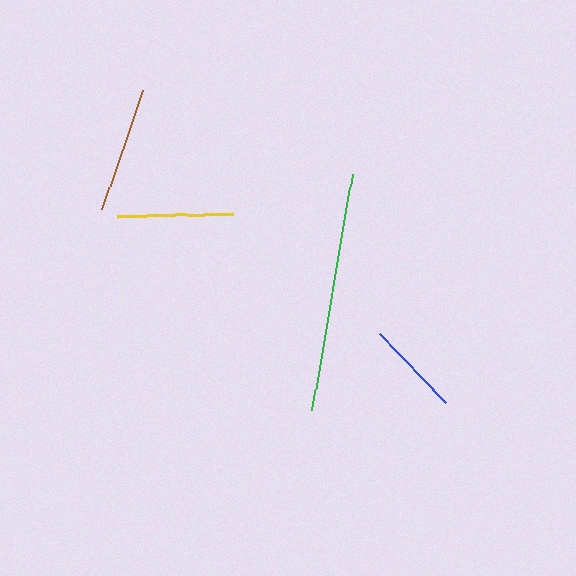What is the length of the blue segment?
The blue segment is approximately 96 pixels long.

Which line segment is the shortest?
The blue line is the shortest at approximately 96 pixels.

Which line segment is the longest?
The green line is the longest at approximately 240 pixels.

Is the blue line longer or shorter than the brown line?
The brown line is longer than the blue line.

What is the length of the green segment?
The green segment is approximately 240 pixels long.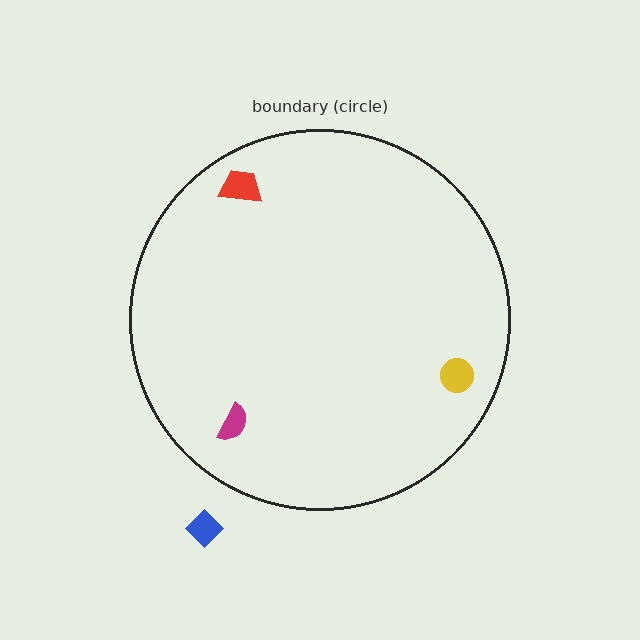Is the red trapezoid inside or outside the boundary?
Inside.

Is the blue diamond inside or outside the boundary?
Outside.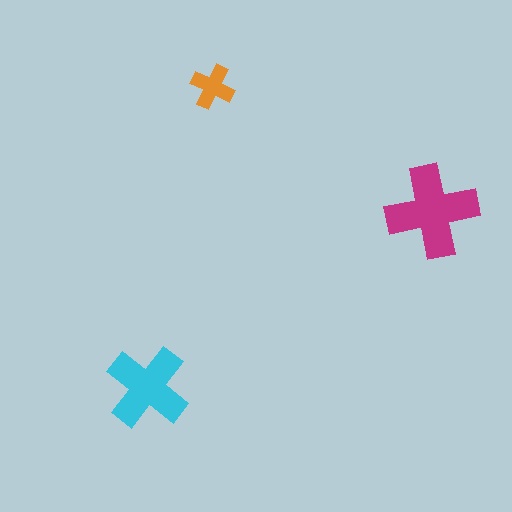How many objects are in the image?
There are 3 objects in the image.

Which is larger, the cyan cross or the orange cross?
The cyan one.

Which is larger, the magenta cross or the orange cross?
The magenta one.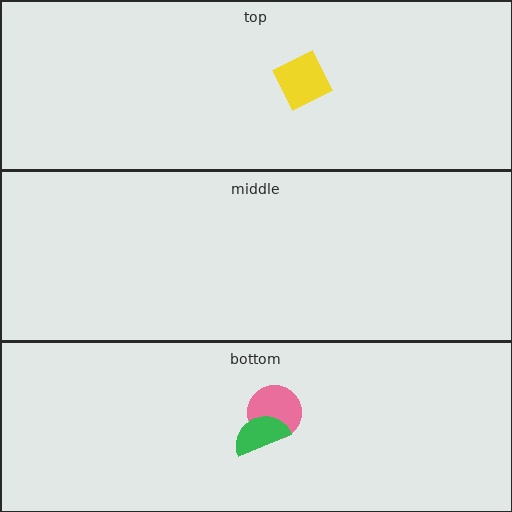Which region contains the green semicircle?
The bottom region.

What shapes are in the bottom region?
The pink circle, the green semicircle.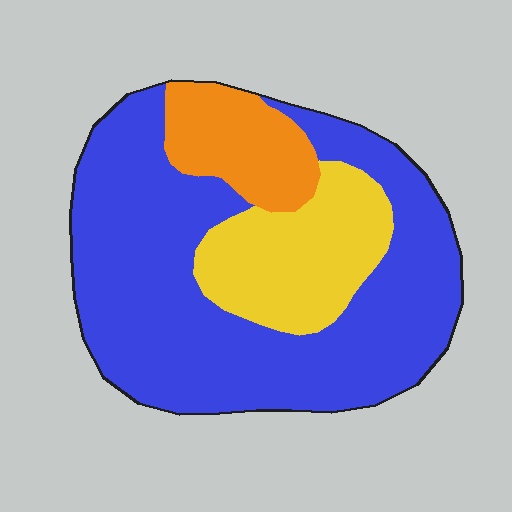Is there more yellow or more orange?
Yellow.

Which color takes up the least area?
Orange, at roughly 15%.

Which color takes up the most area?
Blue, at roughly 65%.